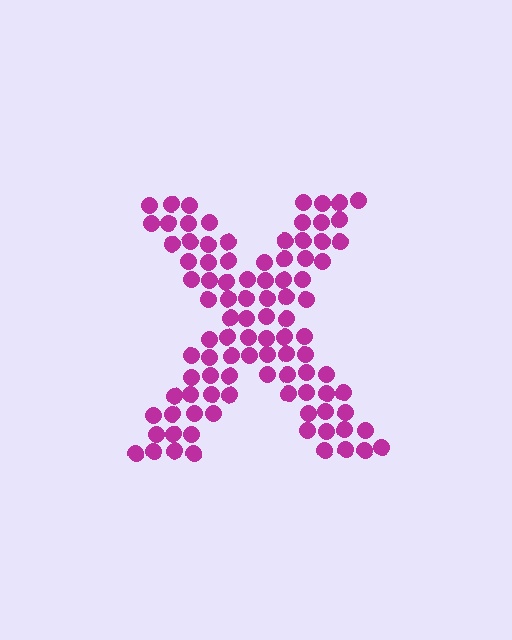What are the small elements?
The small elements are circles.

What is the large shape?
The large shape is the letter X.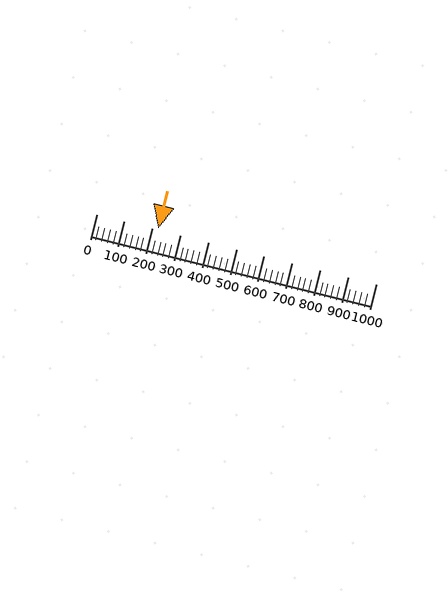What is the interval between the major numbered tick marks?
The major tick marks are spaced 100 units apart.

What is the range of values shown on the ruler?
The ruler shows values from 0 to 1000.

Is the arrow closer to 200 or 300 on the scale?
The arrow is closer to 200.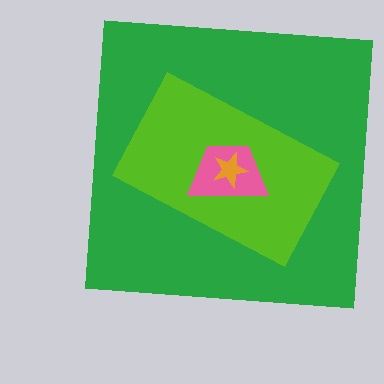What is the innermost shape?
The orange star.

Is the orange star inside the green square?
Yes.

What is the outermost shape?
The green square.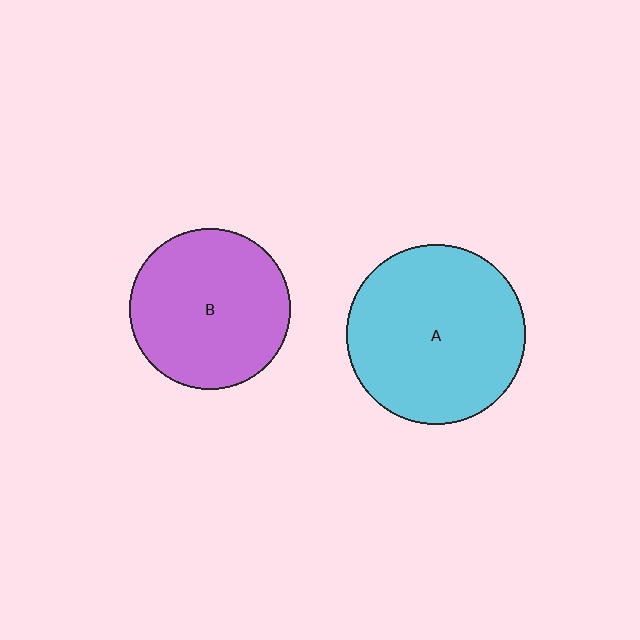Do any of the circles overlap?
No, none of the circles overlap.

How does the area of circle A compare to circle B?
Approximately 1.2 times.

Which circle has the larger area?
Circle A (cyan).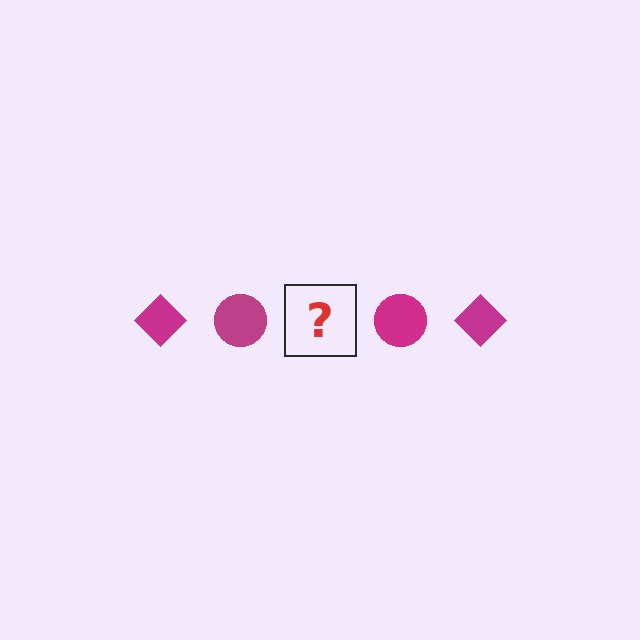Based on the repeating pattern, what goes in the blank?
The blank should be a magenta diamond.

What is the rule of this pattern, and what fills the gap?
The rule is that the pattern cycles through diamond, circle shapes in magenta. The gap should be filled with a magenta diamond.